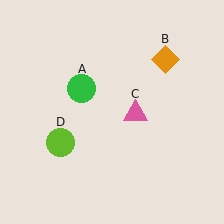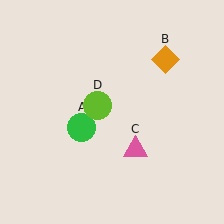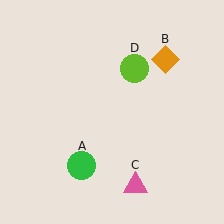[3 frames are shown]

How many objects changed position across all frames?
3 objects changed position: green circle (object A), pink triangle (object C), lime circle (object D).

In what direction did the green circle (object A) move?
The green circle (object A) moved down.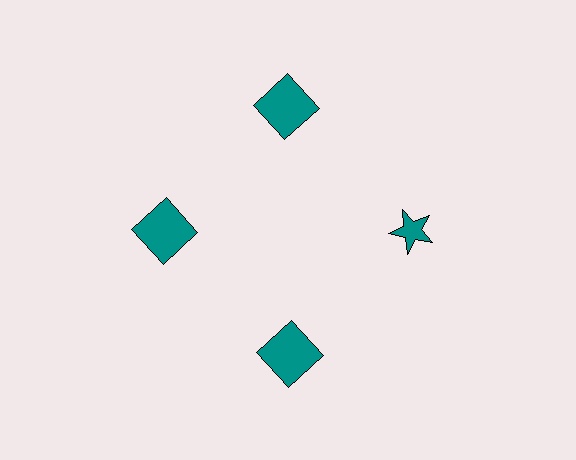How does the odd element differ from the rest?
It has a different shape: star instead of square.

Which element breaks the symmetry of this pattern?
The teal star at roughly the 3 o'clock position breaks the symmetry. All other shapes are teal squares.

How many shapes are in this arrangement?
There are 4 shapes arranged in a ring pattern.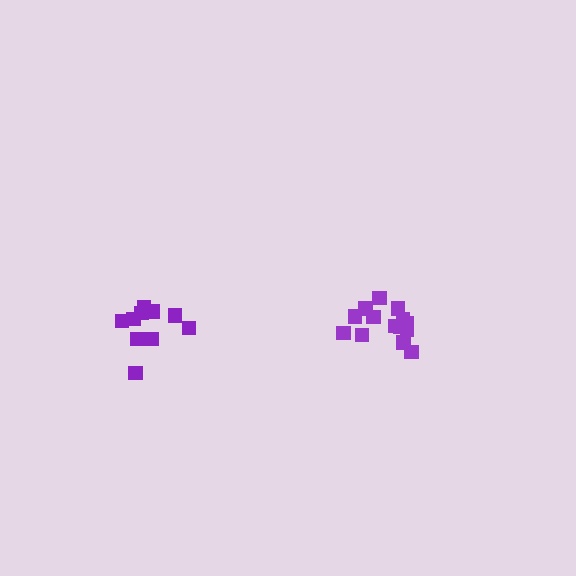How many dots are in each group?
Group 1: 10 dots, Group 2: 14 dots (24 total).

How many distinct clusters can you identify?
There are 2 distinct clusters.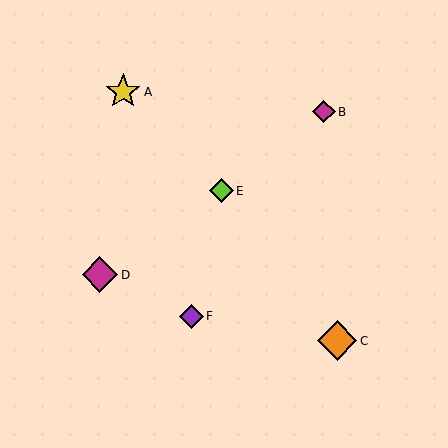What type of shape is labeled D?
Shape D is a magenta diamond.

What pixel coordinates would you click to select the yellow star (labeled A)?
Click at (123, 92) to select the yellow star A.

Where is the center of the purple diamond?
The center of the purple diamond is at (191, 316).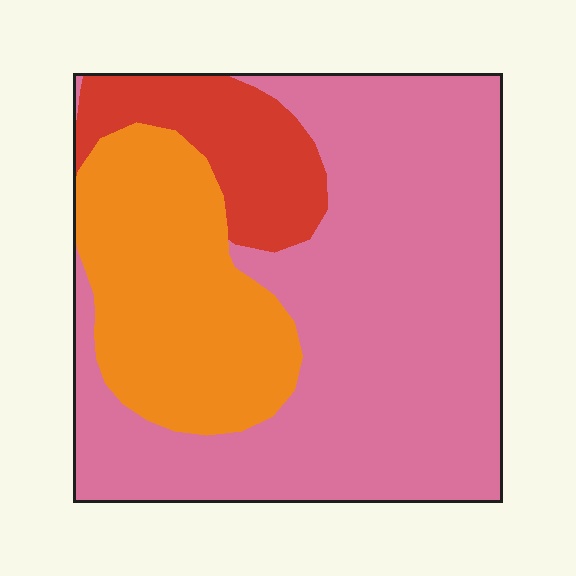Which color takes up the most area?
Pink, at roughly 60%.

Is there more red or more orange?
Orange.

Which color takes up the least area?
Red, at roughly 15%.